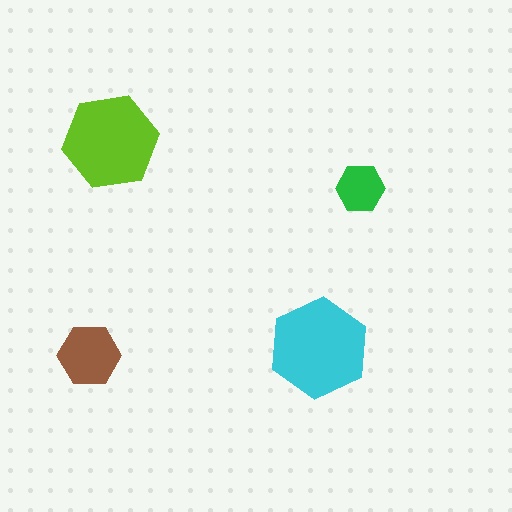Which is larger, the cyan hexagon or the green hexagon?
The cyan one.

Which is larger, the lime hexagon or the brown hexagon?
The lime one.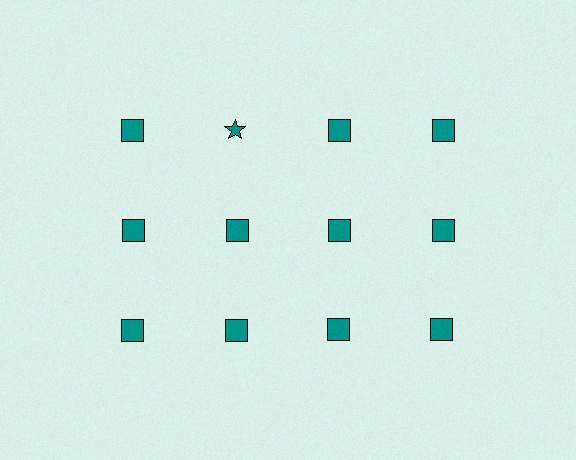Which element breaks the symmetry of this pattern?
The teal star in the top row, second from left column breaks the symmetry. All other shapes are teal squares.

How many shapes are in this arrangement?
There are 12 shapes arranged in a grid pattern.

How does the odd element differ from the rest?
It has a different shape: star instead of square.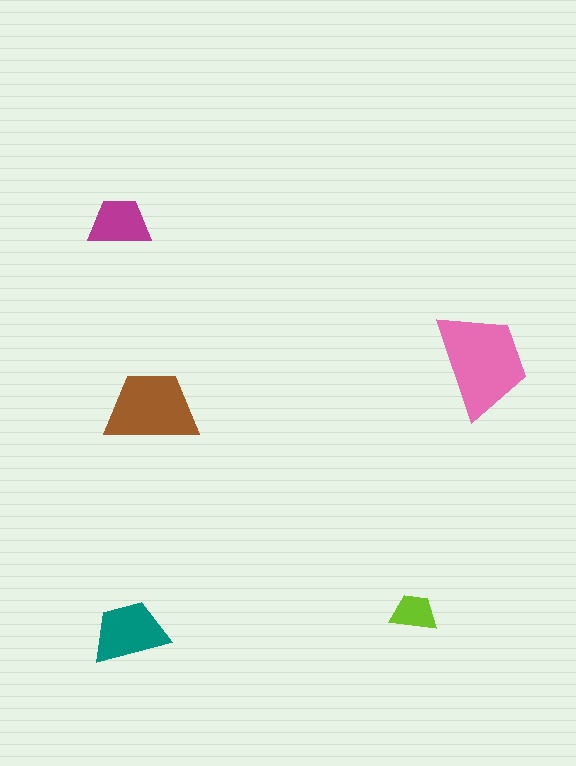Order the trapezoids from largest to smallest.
the pink one, the brown one, the teal one, the magenta one, the lime one.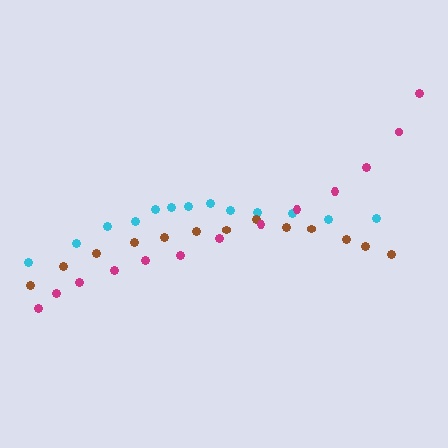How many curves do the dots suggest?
There are 3 distinct paths.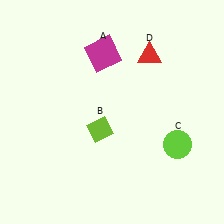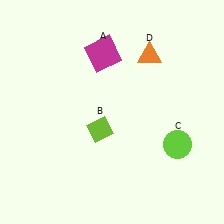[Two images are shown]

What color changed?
The triangle (D) changed from red in Image 1 to orange in Image 2.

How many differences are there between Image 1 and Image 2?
There is 1 difference between the two images.